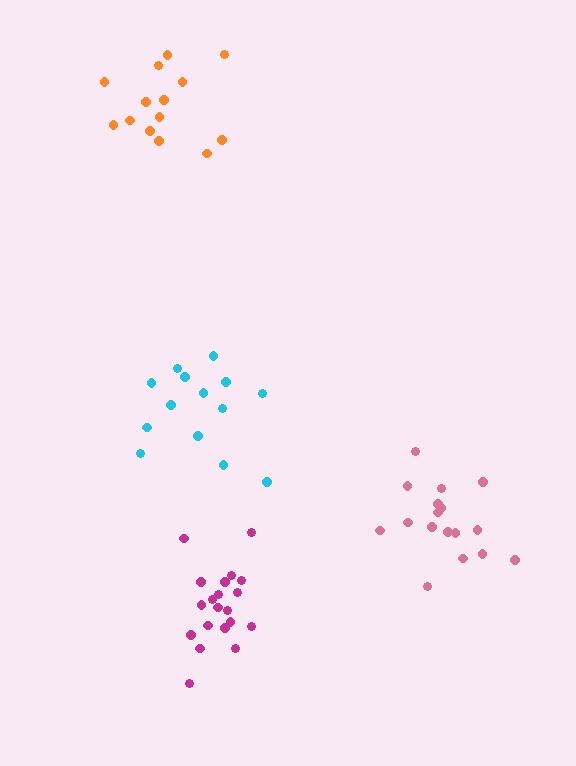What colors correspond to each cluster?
The clusters are colored: cyan, pink, orange, magenta.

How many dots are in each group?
Group 1: 14 dots, Group 2: 17 dots, Group 3: 14 dots, Group 4: 20 dots (65 total).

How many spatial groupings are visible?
There are 4 spatial groupings.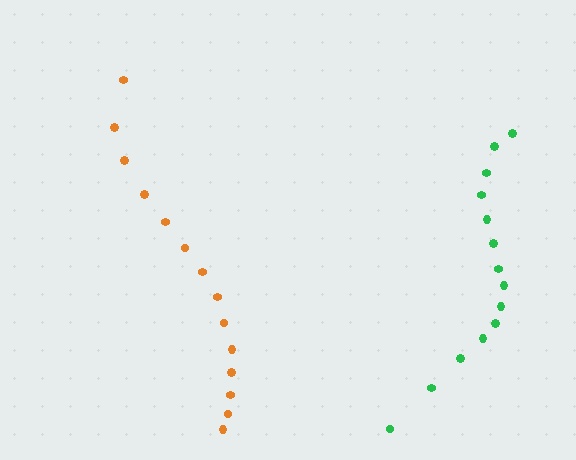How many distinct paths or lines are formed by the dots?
There are 2 distinct paths.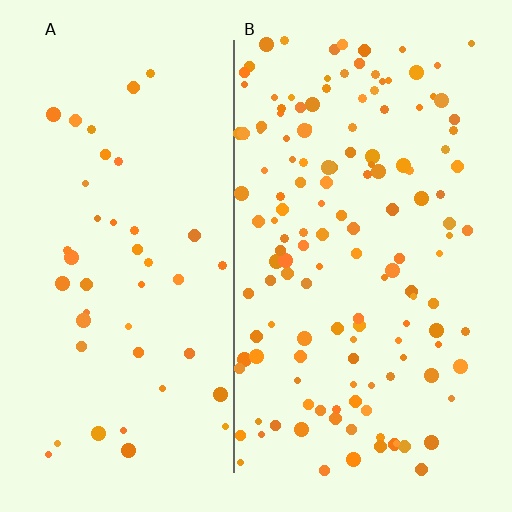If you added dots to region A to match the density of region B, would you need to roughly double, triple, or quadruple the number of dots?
Approximately triple.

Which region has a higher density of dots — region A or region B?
B (the right).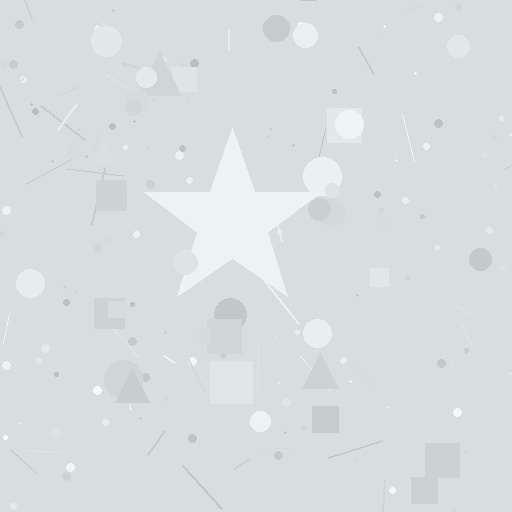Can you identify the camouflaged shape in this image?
The camouflaged shape is a star.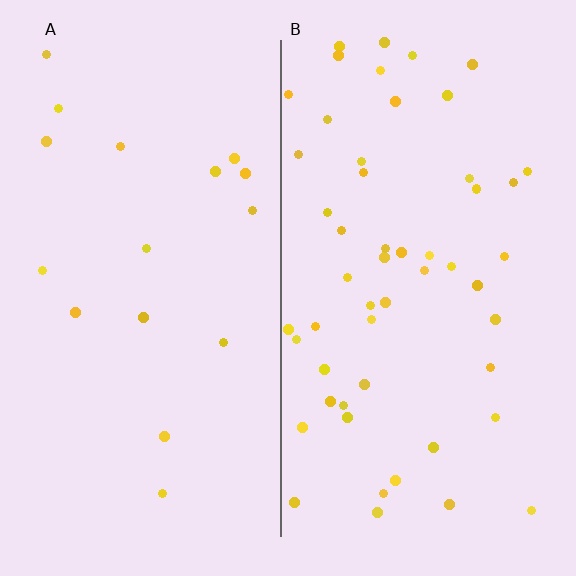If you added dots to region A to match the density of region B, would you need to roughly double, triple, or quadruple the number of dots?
Approximately triple.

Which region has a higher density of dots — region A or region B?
B (the right).